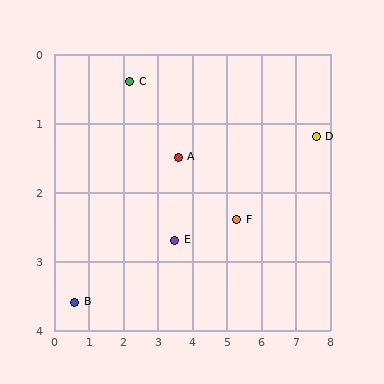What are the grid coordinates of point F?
Point F is at approximately (5.3, 2.4).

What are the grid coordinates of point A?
Point A is at approximately (3.6, 1.5).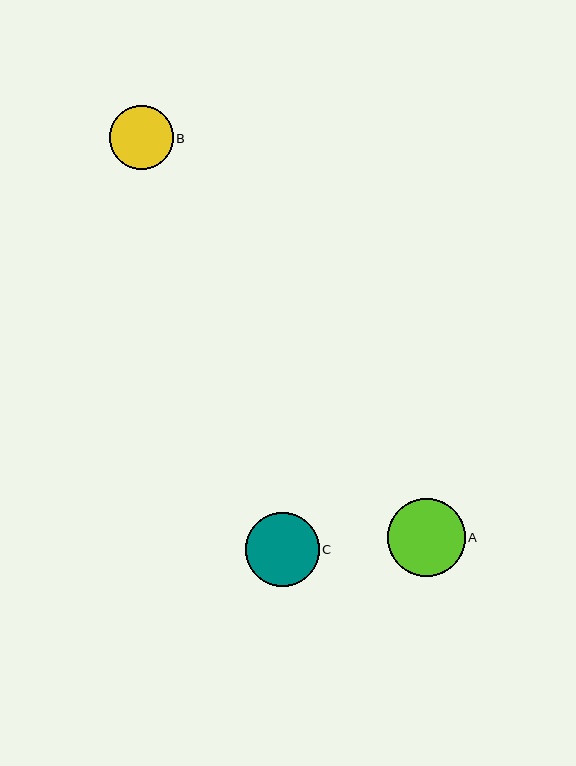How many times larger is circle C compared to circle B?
Circle C is approximately 1.2 times the size of circle B.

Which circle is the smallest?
Circle B is the smallest with a size of approximately 64 pixels.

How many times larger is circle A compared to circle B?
Circle A is approximately 1.2 times the size of circle B.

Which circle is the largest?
Circle A is the largest with a size of approximately 78 pixels.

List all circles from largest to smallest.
From largest to smallest: A, C, B.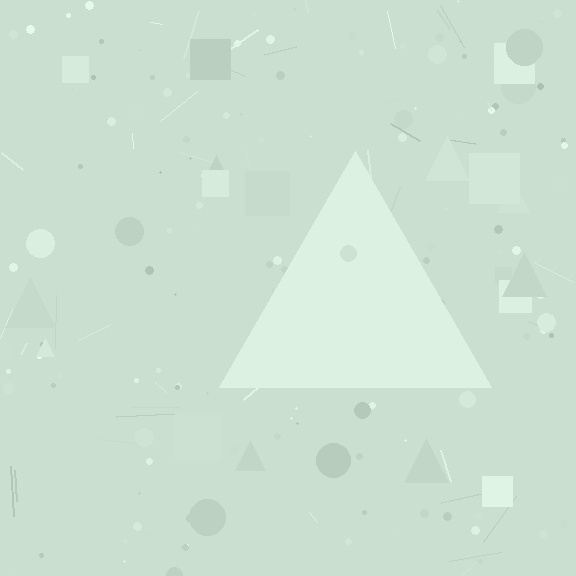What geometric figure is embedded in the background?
A triangle is embedded in the background.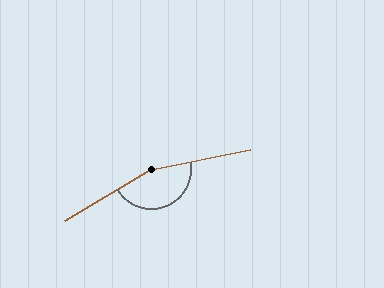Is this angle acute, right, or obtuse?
It is obtuse.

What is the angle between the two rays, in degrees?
Approximately 161 degrees.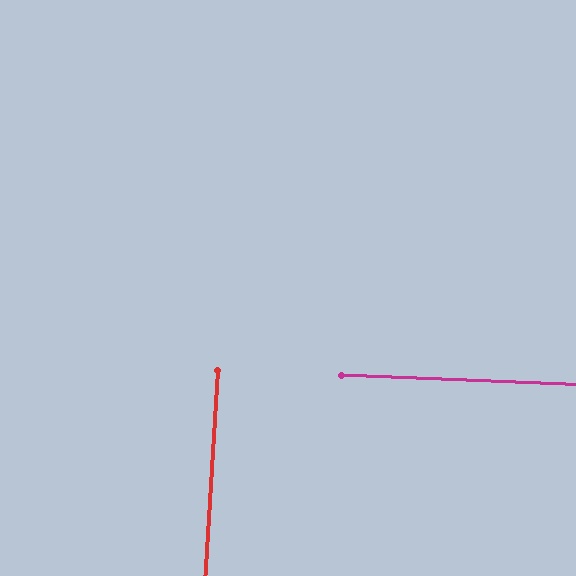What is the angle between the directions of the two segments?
Approximately 89 degrees.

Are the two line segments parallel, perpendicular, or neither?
Perpendicular — they meet at approximately 89°.